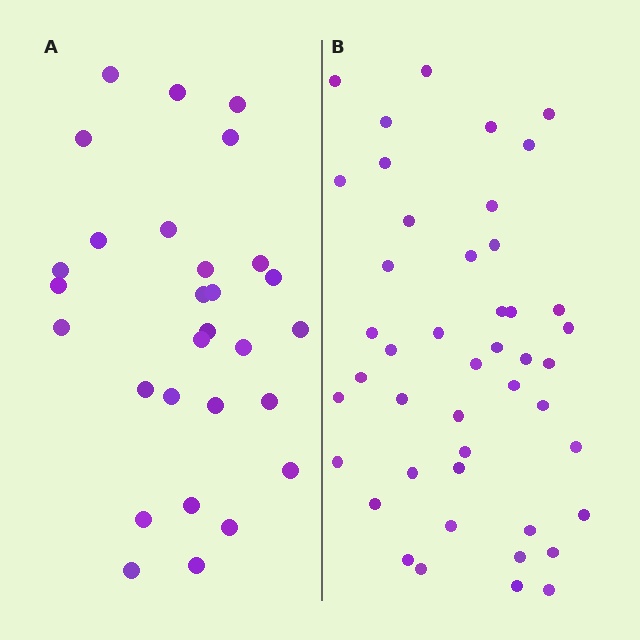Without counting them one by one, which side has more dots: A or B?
Region B (the right region) has more dots.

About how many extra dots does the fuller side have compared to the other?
Region B has approximately 15 more dots than region A.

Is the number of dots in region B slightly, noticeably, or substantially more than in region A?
Region B has substantially more. The ratio is roughly 1.6 to 1.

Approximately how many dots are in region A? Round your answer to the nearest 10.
About 30 dots. (The exact count is 29, which rounds to 30.)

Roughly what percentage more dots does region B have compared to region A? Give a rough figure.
About 55% more.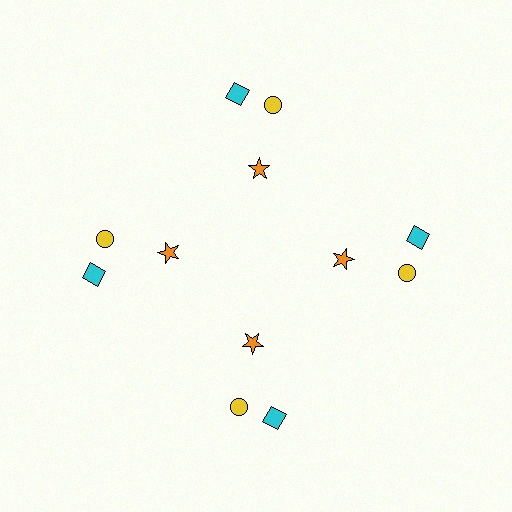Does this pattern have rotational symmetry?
Yes, this pattern has 4-fold rotational symmetry. It looks the same after rotating 90 degrees around the center.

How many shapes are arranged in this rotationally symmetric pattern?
There are 12 shapes, arranged in 4 groups of 3.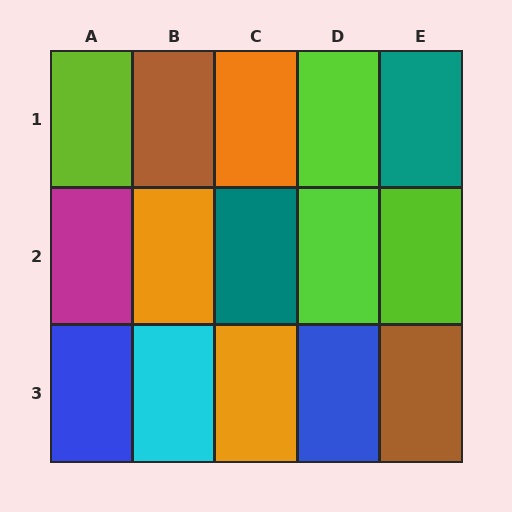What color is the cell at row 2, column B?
Orange.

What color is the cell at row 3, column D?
Blue.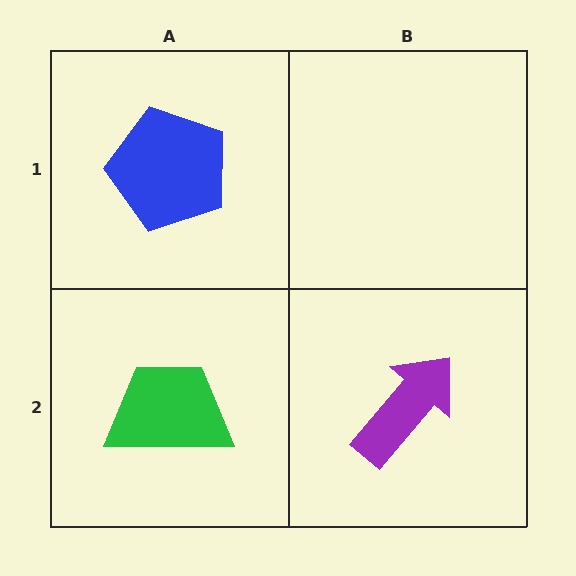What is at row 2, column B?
A purple arrow.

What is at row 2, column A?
A green trapezoid.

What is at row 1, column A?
A blue pentagon.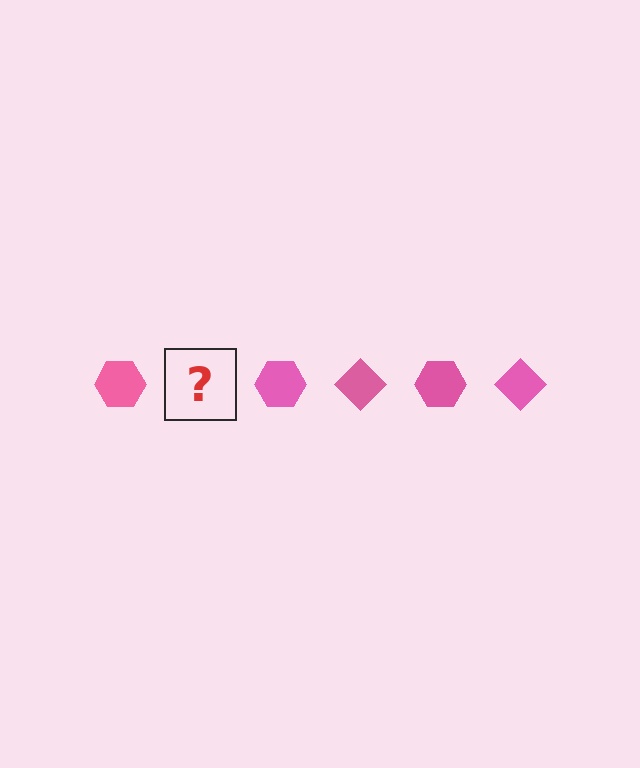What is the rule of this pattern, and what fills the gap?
The rule is that the pattern cycles through hexagon, diamond shapes in pink. The gap should be filled with a pink diamond.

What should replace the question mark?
The question mark should be replaced with a pink diamond.